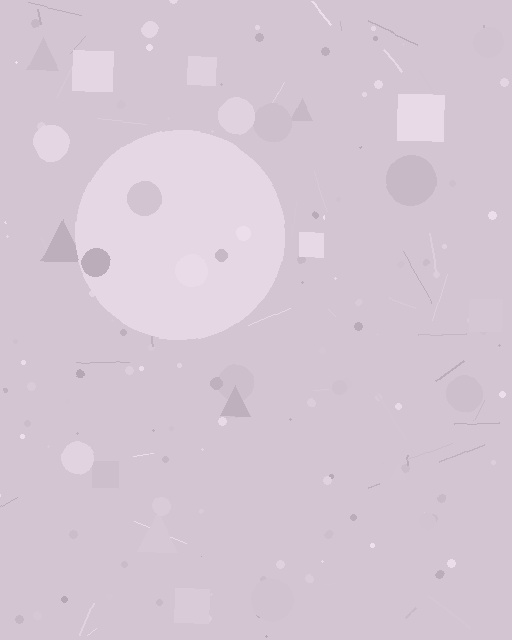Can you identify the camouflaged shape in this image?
The camouflaged shape is a circle.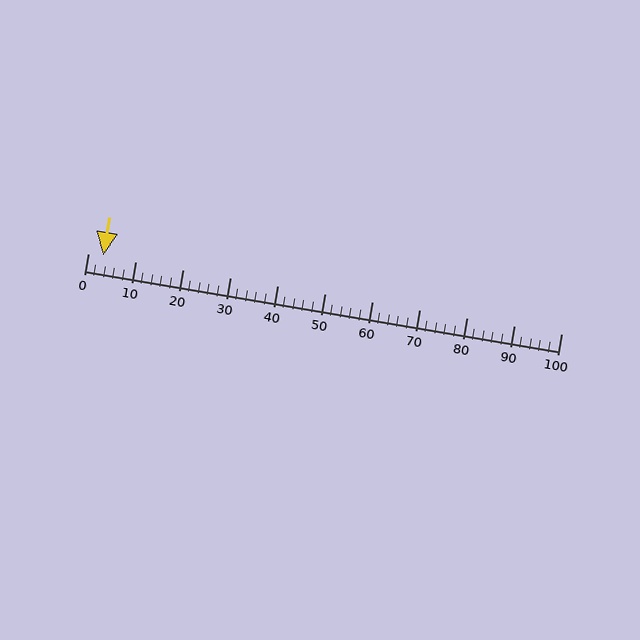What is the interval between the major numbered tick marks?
The major tick marks are spaced 10 units apart.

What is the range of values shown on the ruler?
The ruler shows values from 0 to 100.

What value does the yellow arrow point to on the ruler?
The yellow arrow points to approximately 3.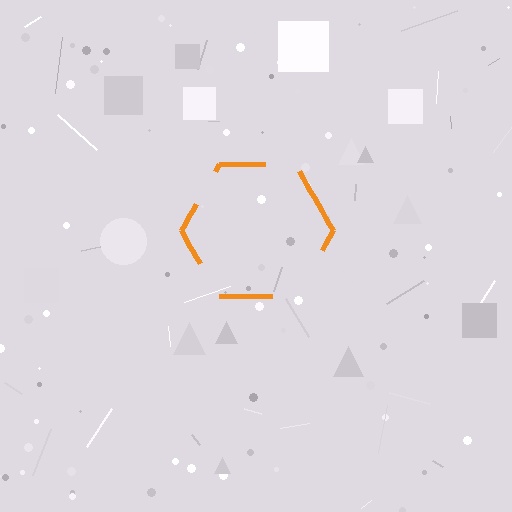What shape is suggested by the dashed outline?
The dashed outline suggests a hexagon.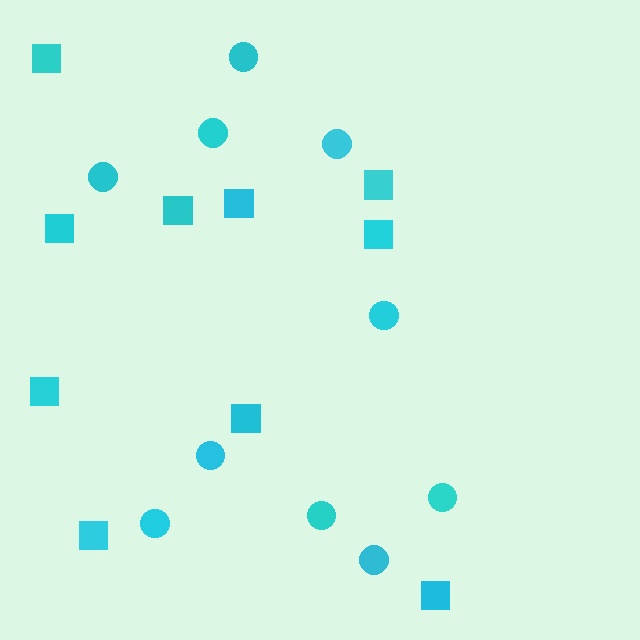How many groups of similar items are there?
There are 2 groups: one group of squares (10) and one group of circles (10).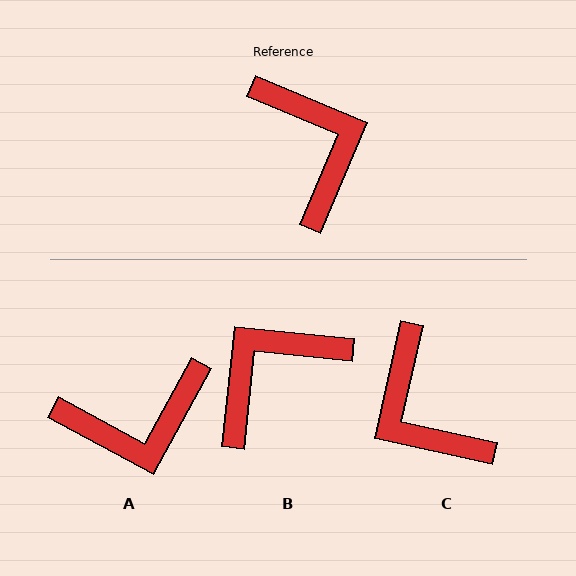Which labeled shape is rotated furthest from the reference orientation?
C, about 170 degrees away.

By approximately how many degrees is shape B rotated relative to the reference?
Approximately 107 degrees counter-clockwise.